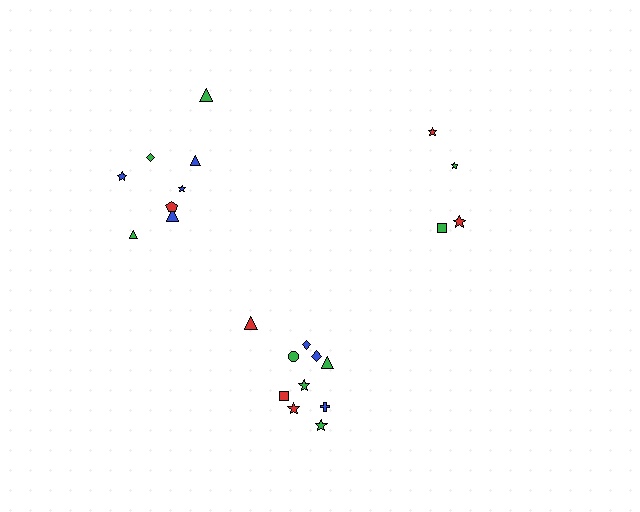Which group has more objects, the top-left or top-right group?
The top-left group.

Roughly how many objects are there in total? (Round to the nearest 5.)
Roughly 20 objects in total.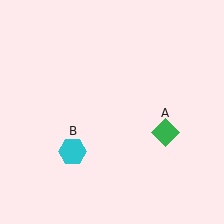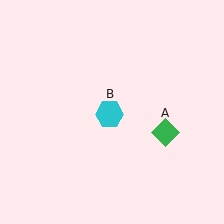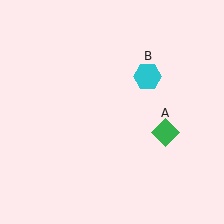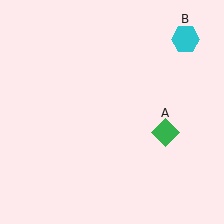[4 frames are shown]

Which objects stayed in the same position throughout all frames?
Green diamond (object A) remained stationary.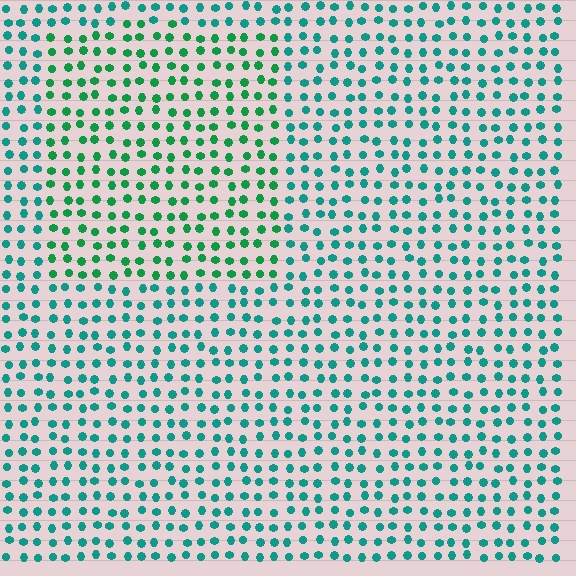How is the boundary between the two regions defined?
The boundary is defined purely by a slight shift in hue (about 30 degrees). Spacing, size, and orientation are identical on both sides.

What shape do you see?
I see a rectangle.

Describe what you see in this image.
The image is filled with small teal elements in a uniform arrangement. A rectangle-shaped region is visible where the elements are tinted to a slightly different hue, forming a subtle color boundary.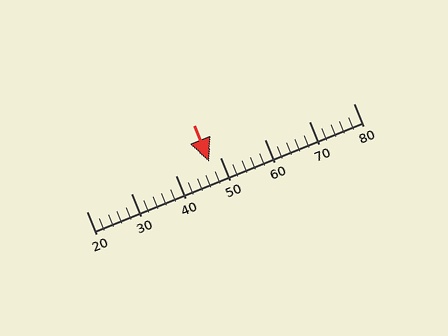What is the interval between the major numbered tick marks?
The major tick marks are spaced 10 units apart.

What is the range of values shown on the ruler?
The ruler shows values from 20 to 80.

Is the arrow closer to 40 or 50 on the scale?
The arrow is closer to 50.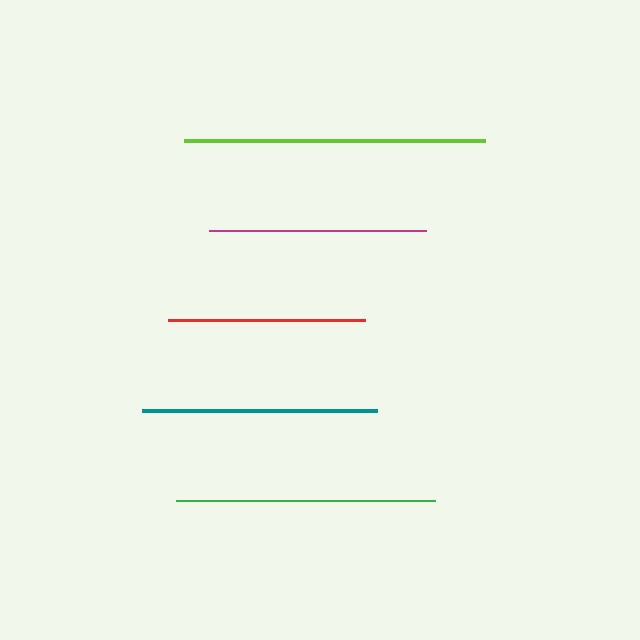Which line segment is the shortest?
The red line is the shortest at approximately 196 pixels.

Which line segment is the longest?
The lime line is the longest at approximately 301 pixels.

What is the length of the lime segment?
The lime segment is approximately 301 pixels long.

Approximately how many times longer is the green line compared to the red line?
The green line is approximately 1.3 times the length of the red line.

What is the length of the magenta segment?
The magenta segment is approximately 217 pixels long.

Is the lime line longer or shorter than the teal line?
The lime line is longer than the teal line.